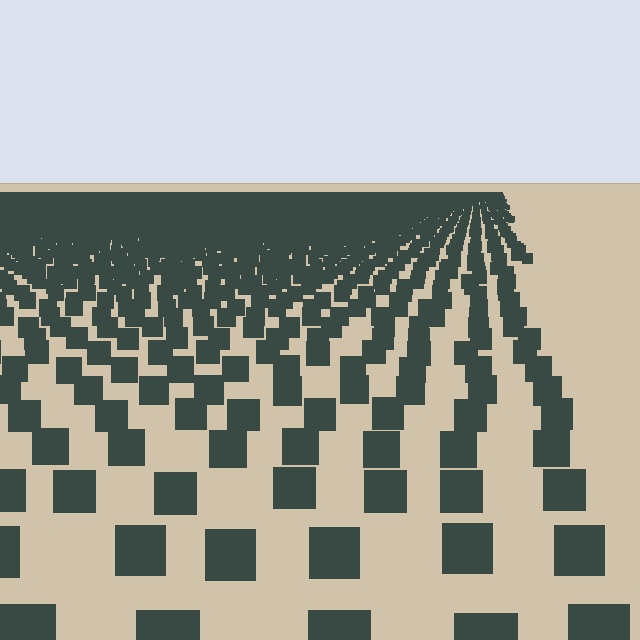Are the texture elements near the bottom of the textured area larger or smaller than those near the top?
Larger. Near the bottom, elements are closer to the viewer and appear at a bigger on-screen size.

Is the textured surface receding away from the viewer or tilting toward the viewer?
The surface is receding away from the viewer. Texture elements get smaller and denser toward the top.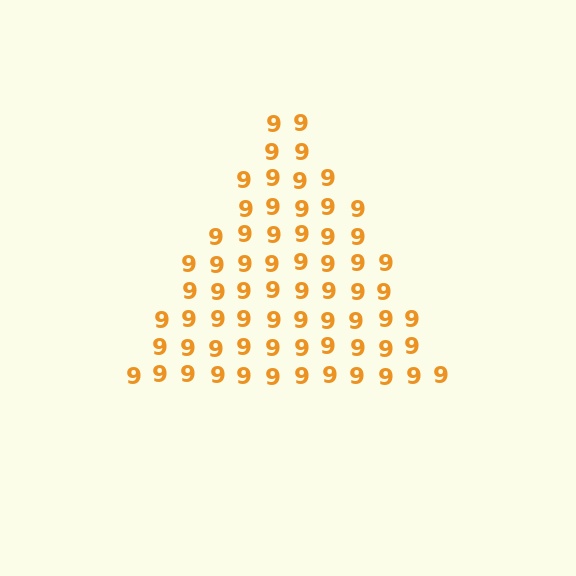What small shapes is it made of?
It is made of small digit 9's.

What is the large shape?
The large shape is a triangle.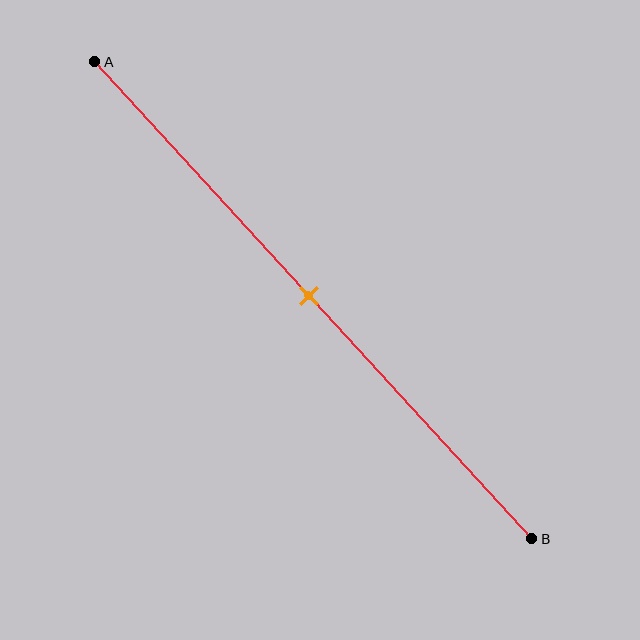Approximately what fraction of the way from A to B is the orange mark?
The orange mark is approximately 50% of the way from A to B.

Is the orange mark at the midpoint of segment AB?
Yes, the mark is approximately at the midpoint.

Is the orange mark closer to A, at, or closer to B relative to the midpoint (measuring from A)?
The orange mark is approximately at the midpoint of segment AB.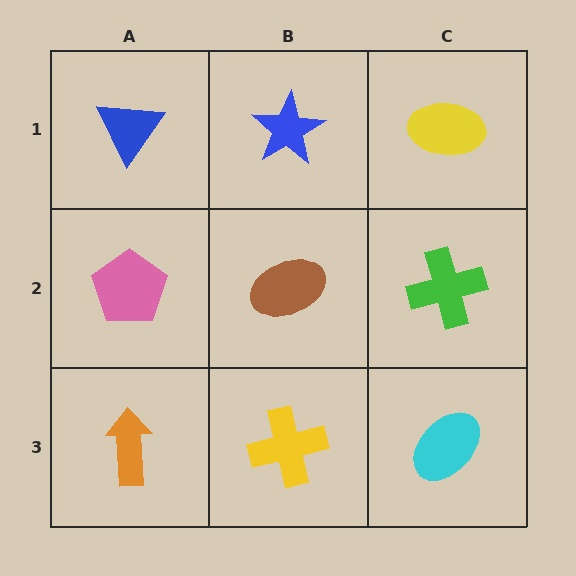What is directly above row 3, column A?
A pink pentagon.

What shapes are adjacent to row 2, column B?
A blue star (row 1, column B), a yellow cross (row 3, column B), a pink pentagon (row 2, column A), a green cross (row 2, column C).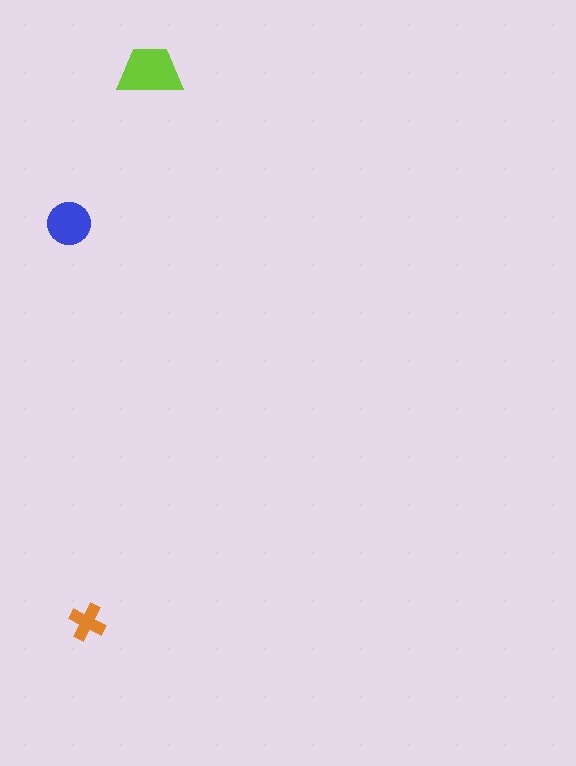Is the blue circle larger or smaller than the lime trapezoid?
Smaller.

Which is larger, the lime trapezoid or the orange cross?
The lime trapezoid.